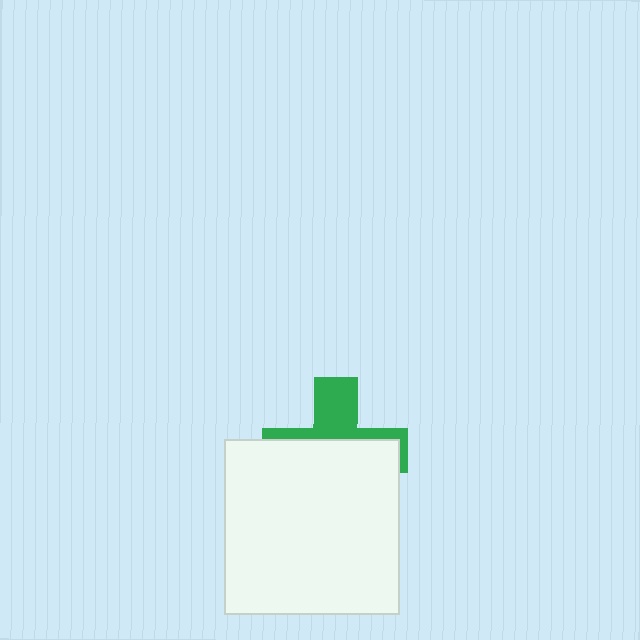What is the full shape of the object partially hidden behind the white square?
The partially hidden object is a green cross.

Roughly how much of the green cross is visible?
A small part of it is visible (roughly 38%).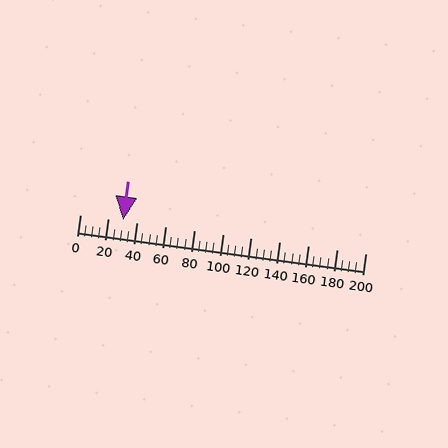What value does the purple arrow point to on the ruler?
The purple arrow points to approximately 30.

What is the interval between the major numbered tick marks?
The major tick marks are spaced 20 units apart.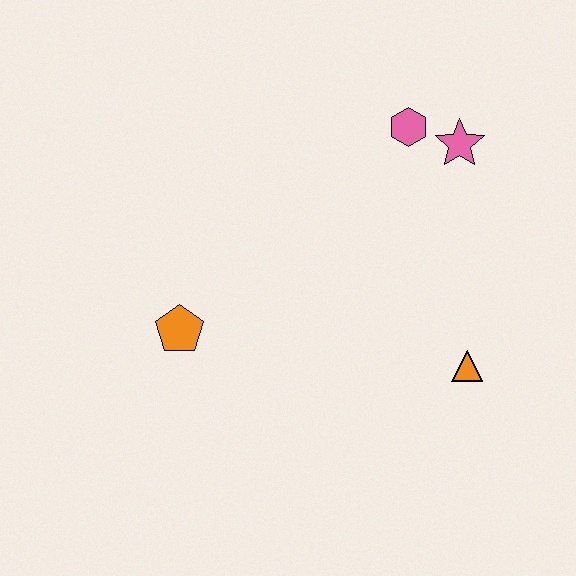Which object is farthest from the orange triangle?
The orange pentagon is farthest from the orange triangle.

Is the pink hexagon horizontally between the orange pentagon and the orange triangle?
Yes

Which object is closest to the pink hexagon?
The pink star is closest to the pink hexagon.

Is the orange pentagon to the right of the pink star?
No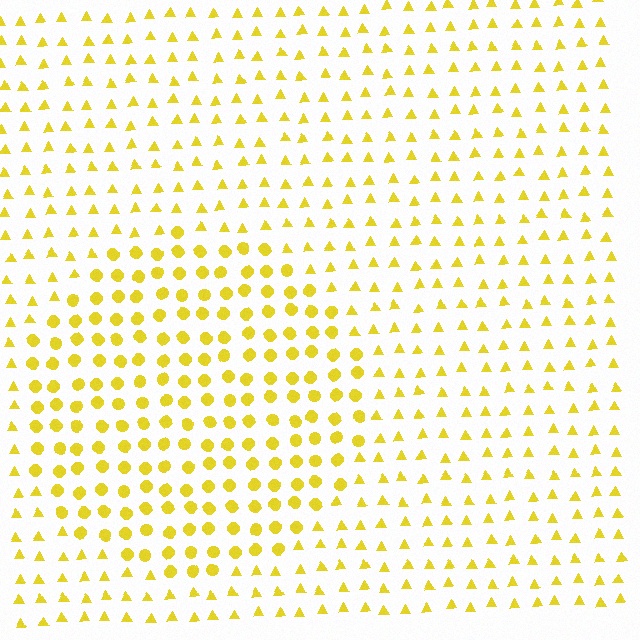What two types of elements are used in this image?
The image uses circles inside the circle region and triangles outside it.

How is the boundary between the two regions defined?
The boundary is defined by a change in element shape: circles inside vs. triangles outside. All elements share the same color and spacing.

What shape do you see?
I see a circle.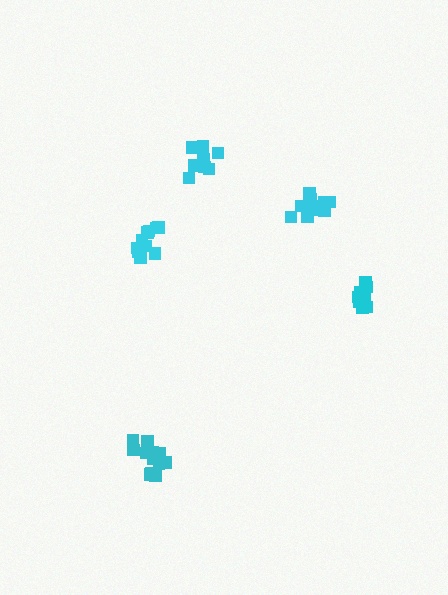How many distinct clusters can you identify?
There are 5 distinct clusters.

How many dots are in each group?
Group 1: 10 dots, Group 2: 9 dots, Group 3: 10 dots, Group 4: 8 dots, Group 5: 14 dots (51 total).